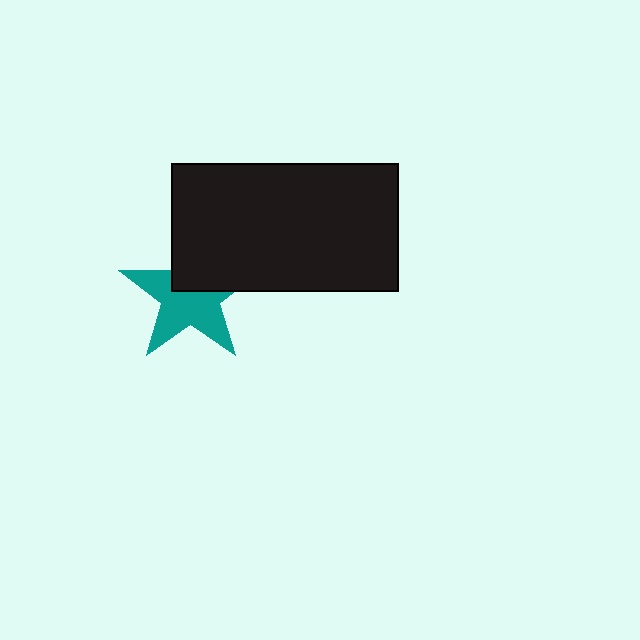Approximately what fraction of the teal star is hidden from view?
Roughly 39% of the teal star is hidden behind the black rectangle.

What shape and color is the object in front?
The object in front is a black rectangle.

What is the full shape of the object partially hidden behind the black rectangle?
The partially hidden object is a teal star.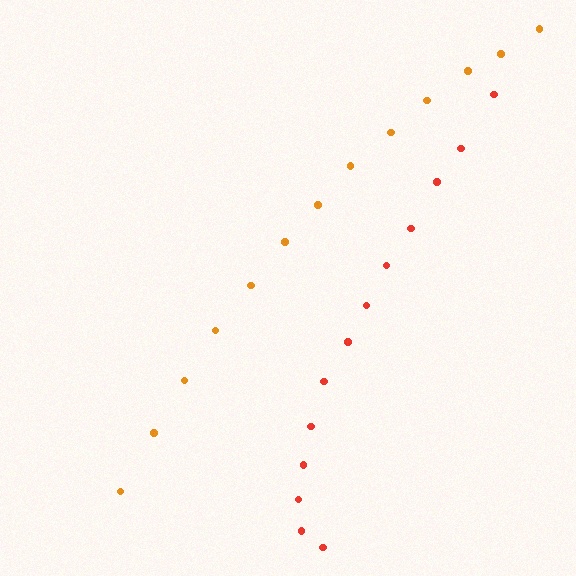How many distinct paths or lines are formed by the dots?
There are 2 distinct paths.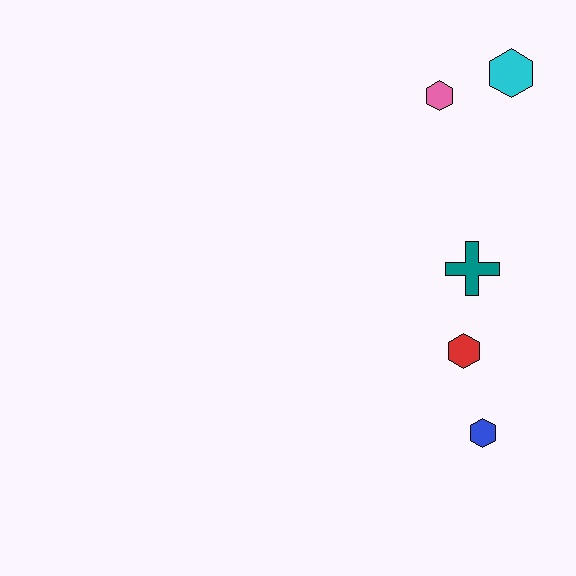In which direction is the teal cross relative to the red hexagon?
The teal cross is above the red hexagon.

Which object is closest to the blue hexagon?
The red hexagon is closest to the blue hexagon.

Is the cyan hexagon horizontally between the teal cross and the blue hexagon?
No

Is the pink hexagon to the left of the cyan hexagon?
Yes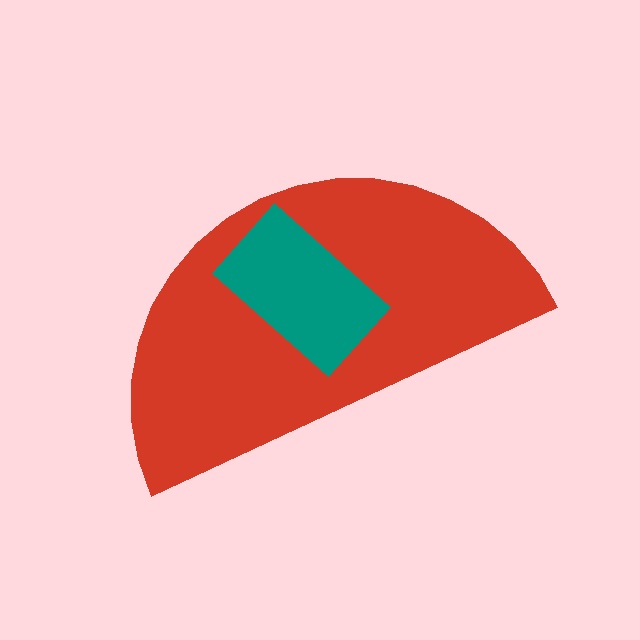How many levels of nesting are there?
2.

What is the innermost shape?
The teal rectangle.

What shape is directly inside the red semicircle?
The teal rectangle.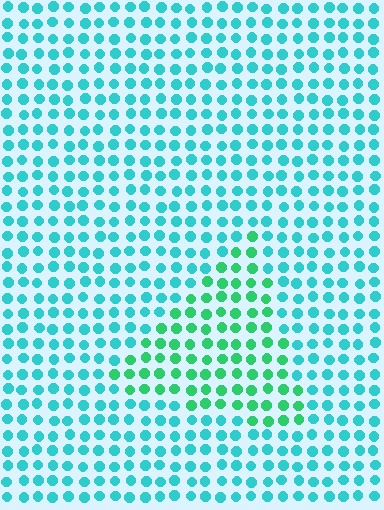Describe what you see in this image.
The image is filled with small cyan elements in a uniform arrangement. A triangle-shaped region is visible where the elements are tinted to a slightly different hue, forming a subtle color boundary.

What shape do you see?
I see a triangle.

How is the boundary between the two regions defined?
The boundary is defined purely by a slight shift in hue (about 36 degrees). Spacing, size, and orientation are identical on both sides.